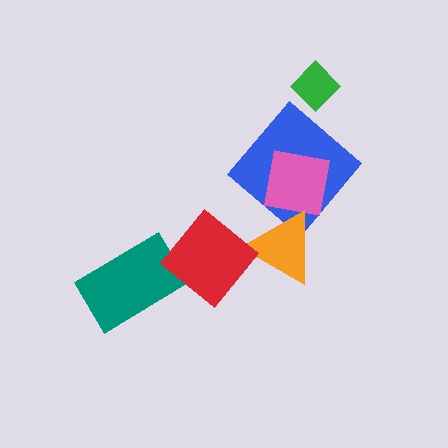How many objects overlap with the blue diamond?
2 objects overlap with the blue diamond.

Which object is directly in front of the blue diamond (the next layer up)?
The pink square is directly in front of the blue diamond.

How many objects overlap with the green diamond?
0 objects overlap with the green diamond.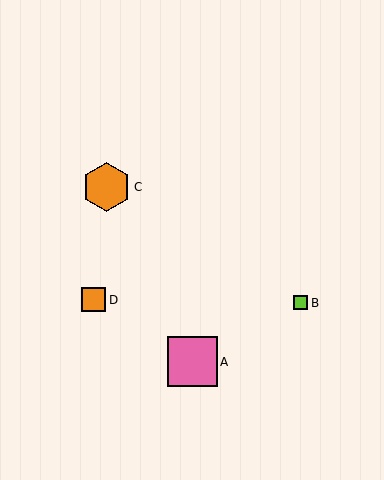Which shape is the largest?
The pink square (labeled A) is the largest.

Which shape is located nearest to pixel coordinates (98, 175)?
The orange hexagon (labeled C) at (106, 187) is nearest to that location.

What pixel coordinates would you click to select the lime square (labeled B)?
Click at (301, 303) to select the lime square B.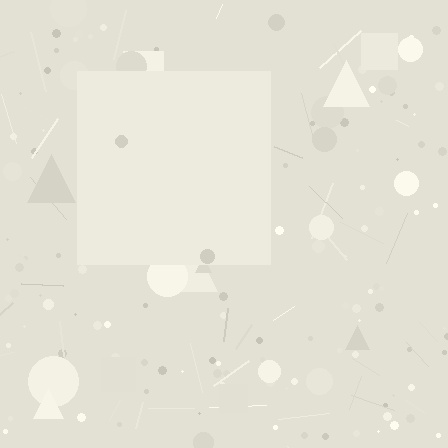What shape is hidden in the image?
A square is hidden in the image.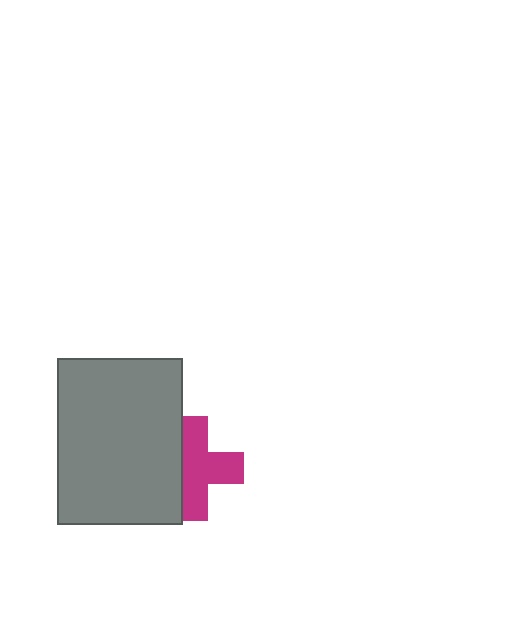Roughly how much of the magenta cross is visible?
About half of it is visible (roughly 65%).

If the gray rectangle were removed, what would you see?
You would see the complete magenta cross.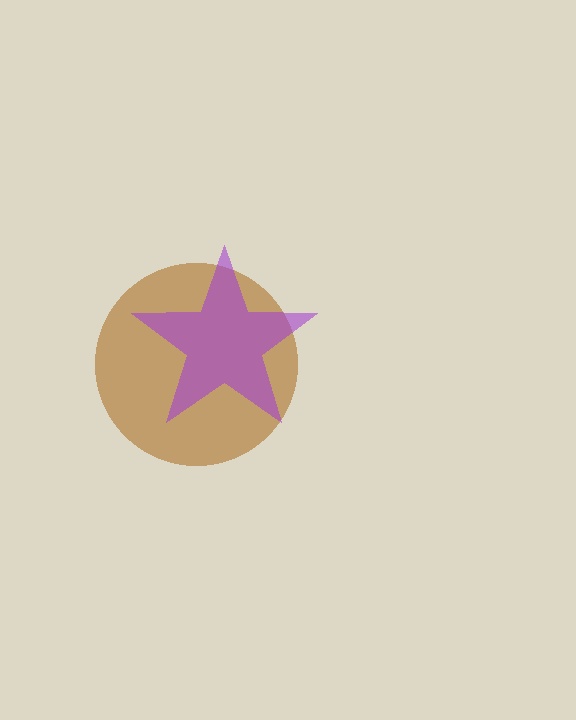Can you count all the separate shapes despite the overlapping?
Yes, there are 2 separate shapes.